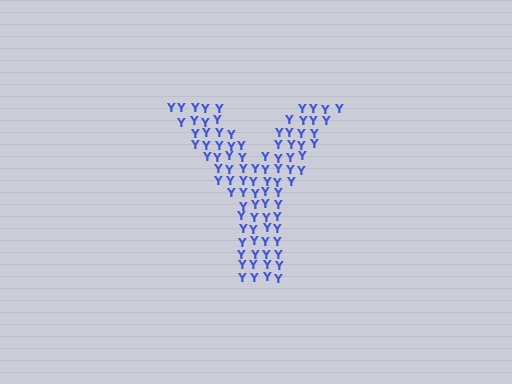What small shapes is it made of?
It is made of small letter Y's.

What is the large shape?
The large shape is the letter Y.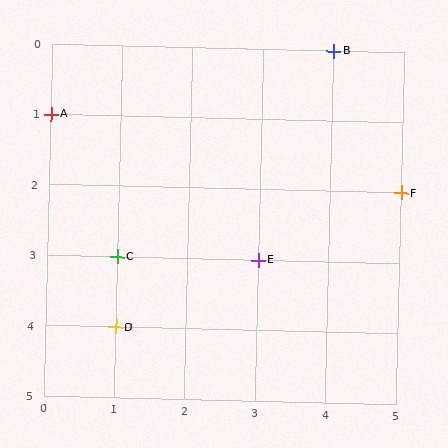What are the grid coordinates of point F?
Point F is at grid coordinates (5, 2).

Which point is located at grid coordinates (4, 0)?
Point B is at (4, 0).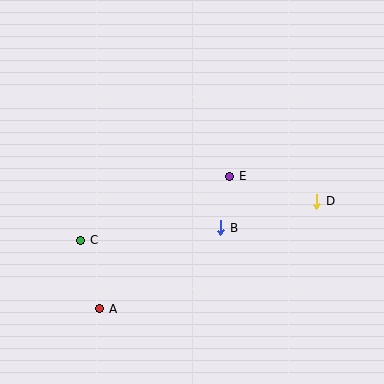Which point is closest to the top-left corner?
Point C is closest to the top-left corner.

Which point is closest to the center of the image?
Point E at (230, 176) is closest to the center.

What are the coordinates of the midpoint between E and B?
The midpoint between E and B is at (225, 202).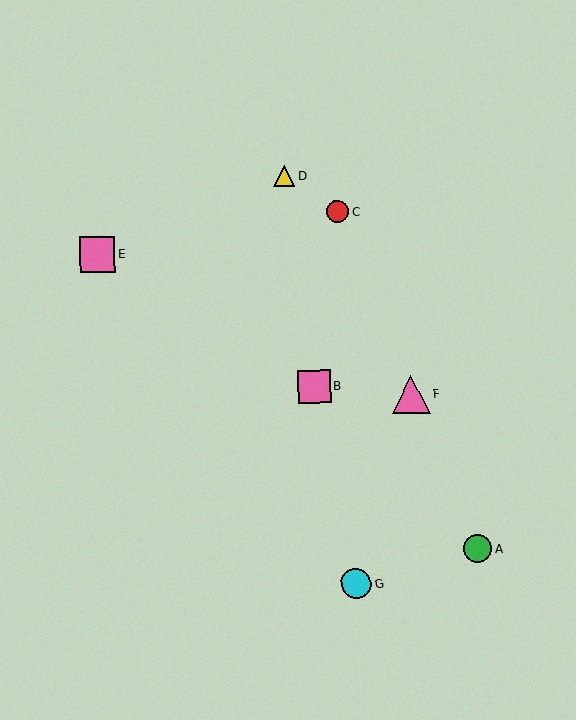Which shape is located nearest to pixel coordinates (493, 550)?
The green circle (labeled A) at (478, 549) is nearest to that location.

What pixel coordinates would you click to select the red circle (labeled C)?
Click at (337, 212) to select the red circle C.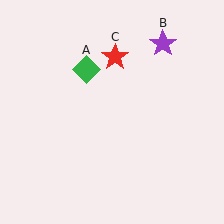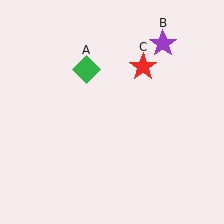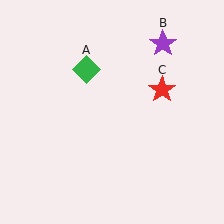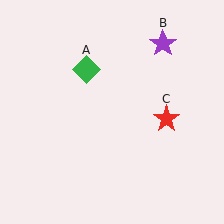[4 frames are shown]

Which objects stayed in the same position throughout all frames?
Green diamond (object A) and purple star (object B) remained stationary.